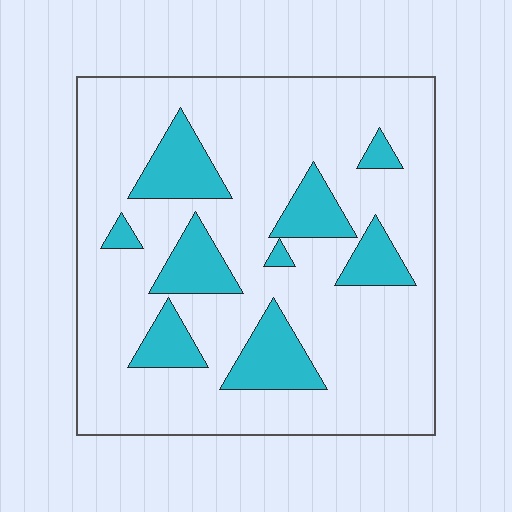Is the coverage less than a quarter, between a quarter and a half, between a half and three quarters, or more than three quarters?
Less than a quarter.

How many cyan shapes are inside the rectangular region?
9.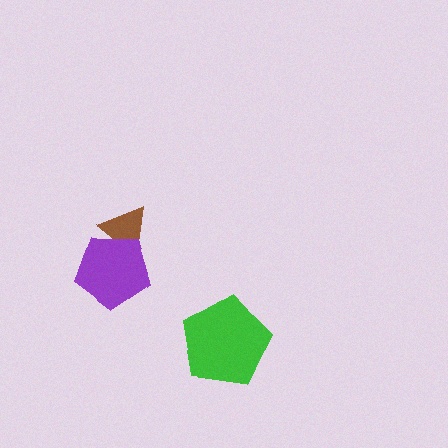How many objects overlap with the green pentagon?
0 objects overlap with the green pentagon.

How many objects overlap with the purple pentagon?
1 object overlaps with the purple pentagon.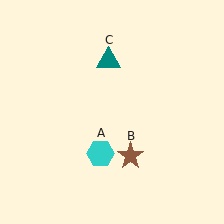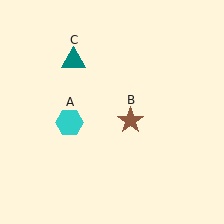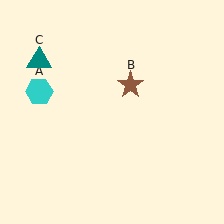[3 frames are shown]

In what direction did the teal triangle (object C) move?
The teal triangle (object C) moved left.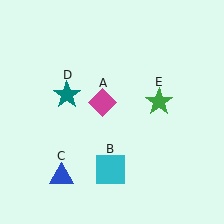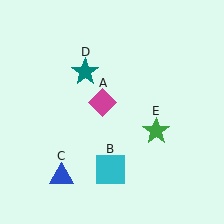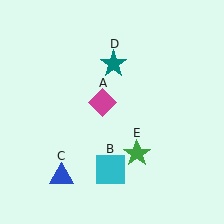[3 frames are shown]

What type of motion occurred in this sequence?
The teal star (object D), green star (object E) rotated clockwise around the center of the scene.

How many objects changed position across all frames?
2 objects changed position: teal star (object D), green star (object E).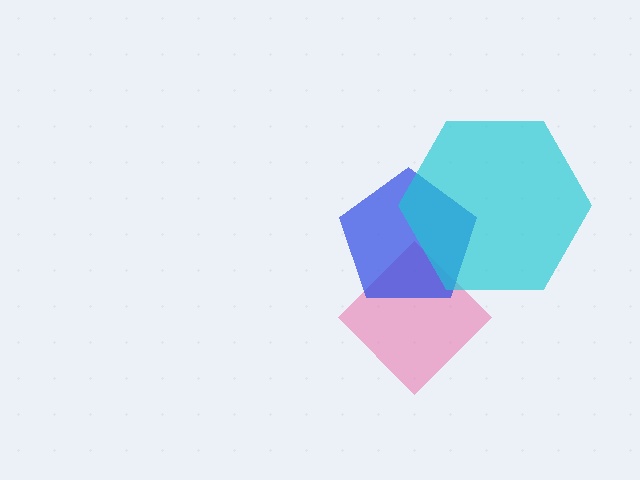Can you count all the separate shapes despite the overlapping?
Yes, there are 3 separate shapes.